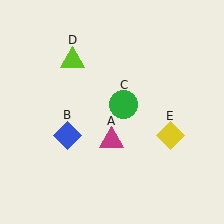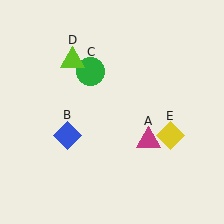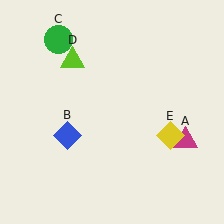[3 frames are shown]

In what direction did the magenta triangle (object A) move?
The magenta triangle (object A) moved right.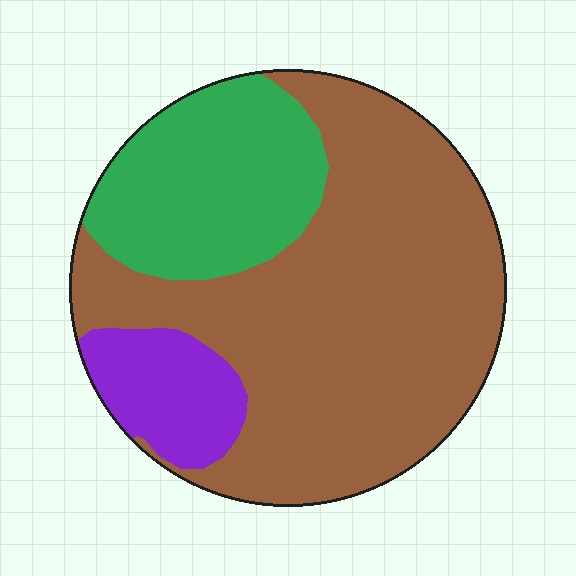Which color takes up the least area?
Purple, at roughly 10%.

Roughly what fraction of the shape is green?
Green takes up about one quarter (1/4) of the shape.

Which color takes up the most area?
Brown, at roughly 65%.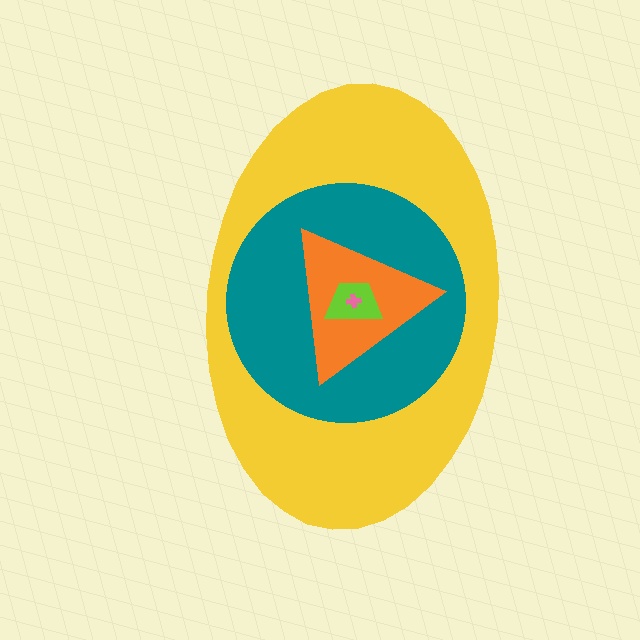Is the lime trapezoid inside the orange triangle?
Yes.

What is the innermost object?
The pink cross.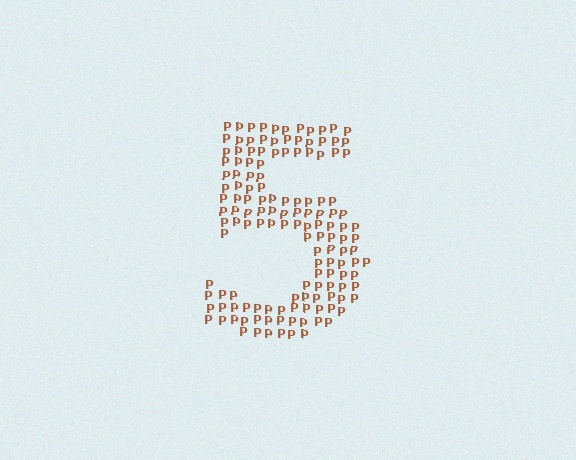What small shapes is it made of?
It is made of small letter P's.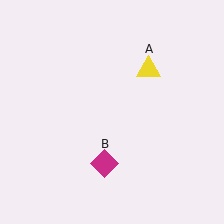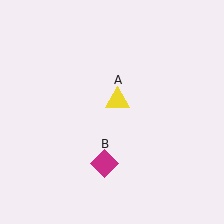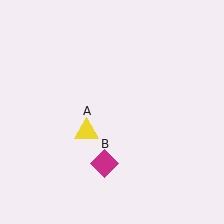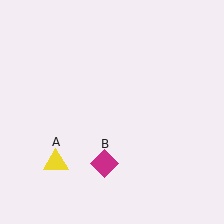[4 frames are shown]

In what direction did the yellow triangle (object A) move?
The yellow triangle (object A) moved down and to the left.